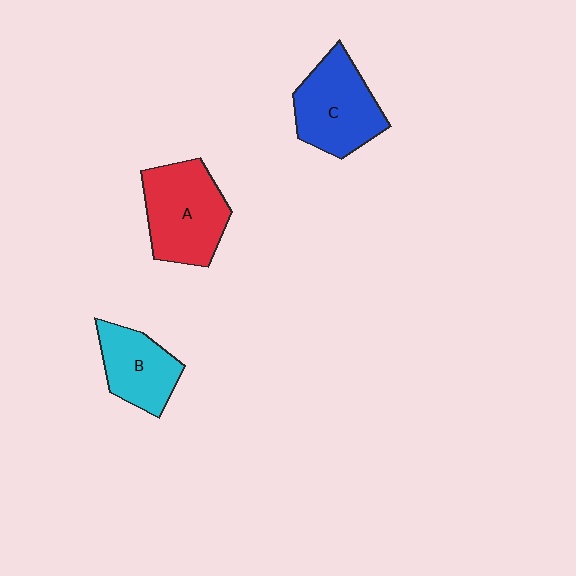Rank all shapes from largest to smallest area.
From largest to smallest: A (red), C (blue), B (cyan).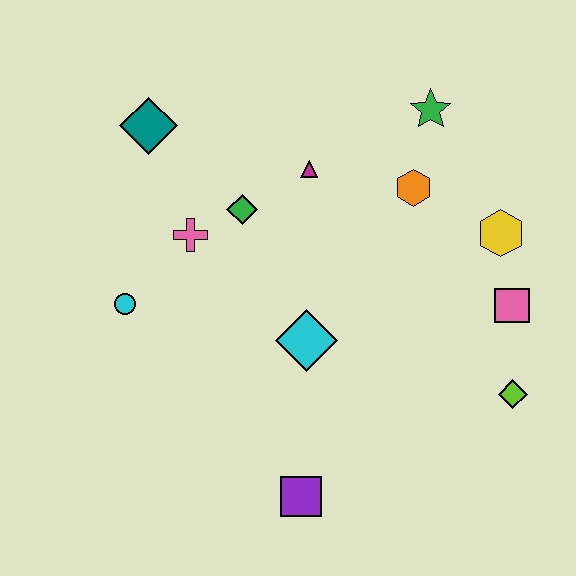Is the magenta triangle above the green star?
No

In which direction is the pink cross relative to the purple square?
The pink cross is above the purple square.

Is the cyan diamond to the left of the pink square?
Yes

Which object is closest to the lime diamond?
The pink square is closest to the lime diamond.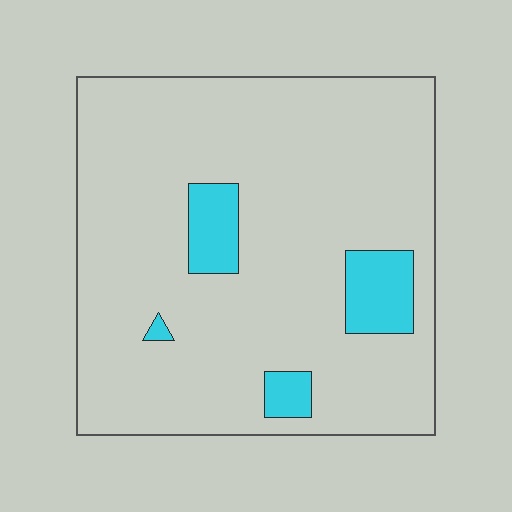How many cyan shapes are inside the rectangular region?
4.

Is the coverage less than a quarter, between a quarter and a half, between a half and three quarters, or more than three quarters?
Less than a quarter.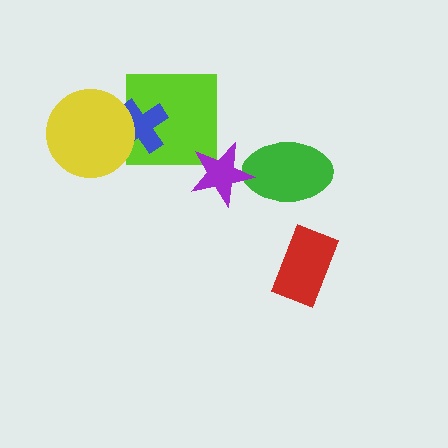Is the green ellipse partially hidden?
Yes, it is partially covered by another shape.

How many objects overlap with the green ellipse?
1 object overlaps with the green ellipse.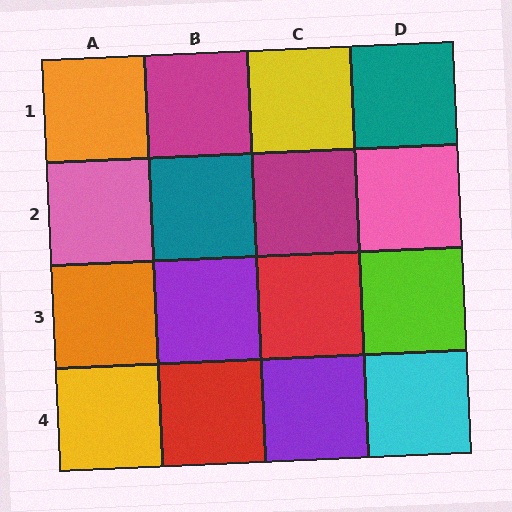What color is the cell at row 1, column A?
Orange.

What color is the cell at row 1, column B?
Magenta.